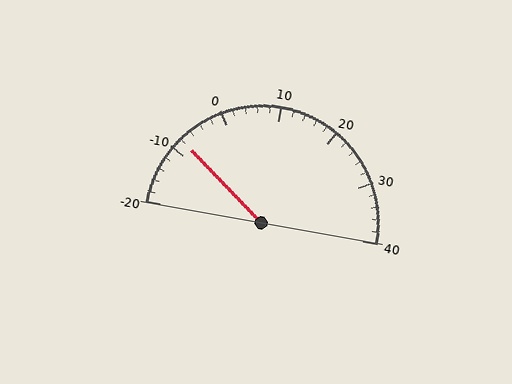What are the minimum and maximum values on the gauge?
The gauge ranges from -20 to 40.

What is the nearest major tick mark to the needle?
The nearest major tick mark is -10.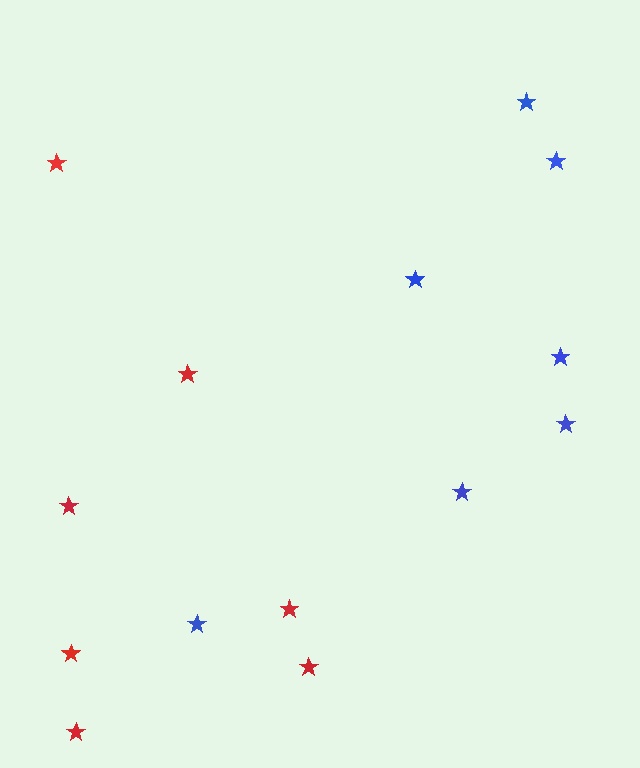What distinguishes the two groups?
There are 2 groups: one group of red stars (7) and one group of blue stars (7).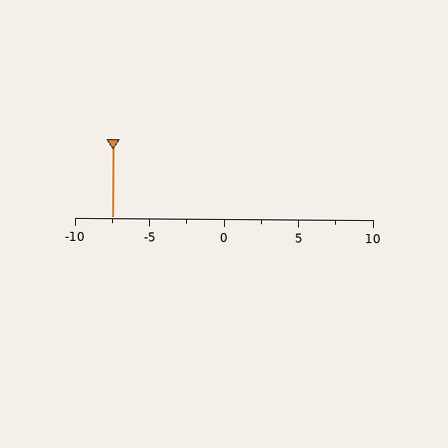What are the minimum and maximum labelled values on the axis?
The axis runs from -10 to 10.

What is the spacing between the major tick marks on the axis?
The major ticks are spaced 5 apart.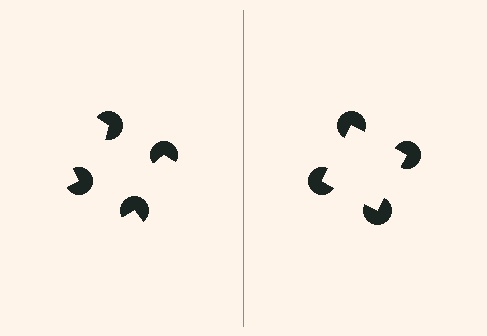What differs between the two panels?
The pac-man discs are positioned identically on both sides; only the wedge orientations differ. On the right they align to a square; on the left they are misaligned.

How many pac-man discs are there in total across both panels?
8 — 4 on each side.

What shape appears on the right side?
An illusory square.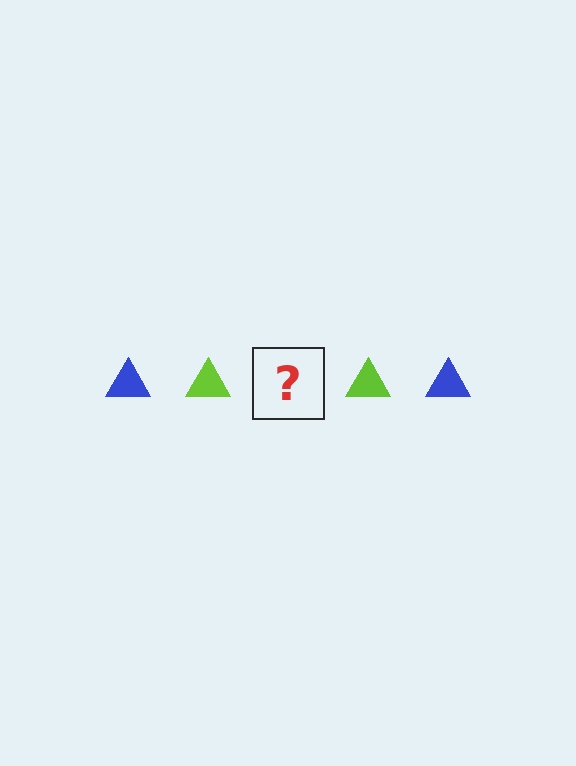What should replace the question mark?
The question mark should be replaced with a blue triangle.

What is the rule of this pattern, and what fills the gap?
The rule is that the pattern cycles through blue, lime triangles. The gap should be filled with a blue triangle.